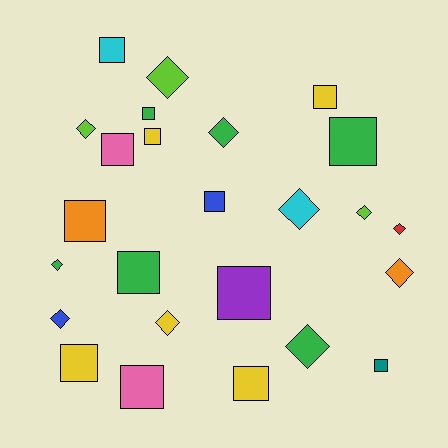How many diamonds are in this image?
There are 11 diamonds.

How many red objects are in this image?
There is 1 red object.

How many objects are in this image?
There are 25 objects.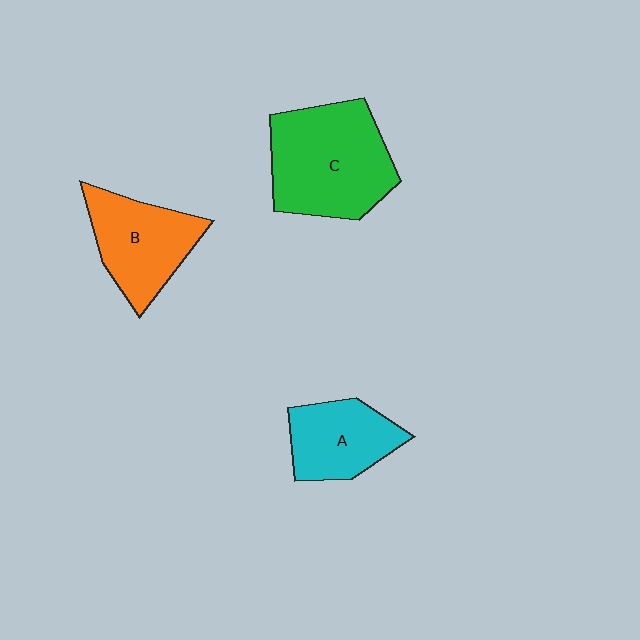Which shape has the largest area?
Shape C (green).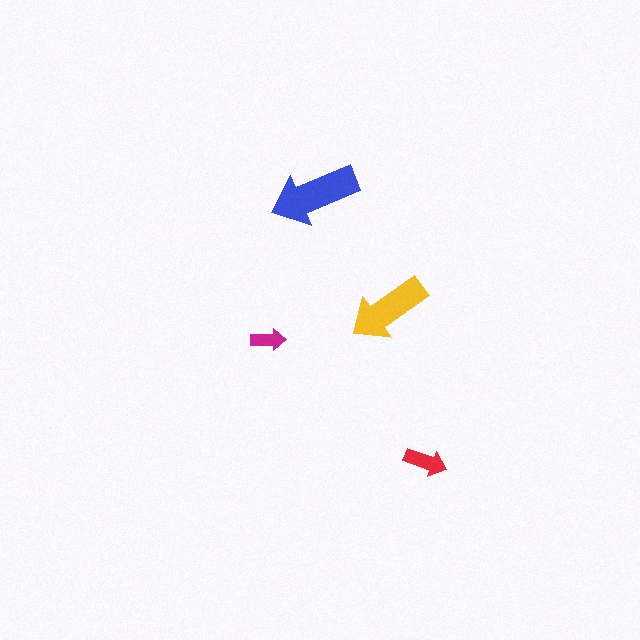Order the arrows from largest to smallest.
the blue one, the yellow one, the red one, the magenta one.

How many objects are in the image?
There are 4 objects in the image.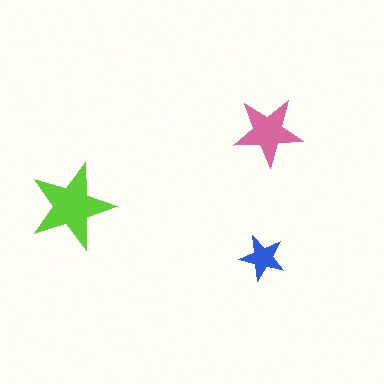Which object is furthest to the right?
The pink star is rightmost.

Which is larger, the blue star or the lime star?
The lime one.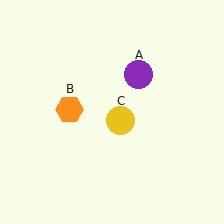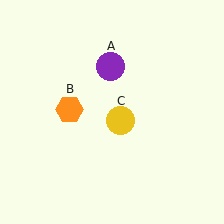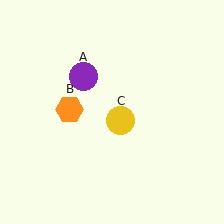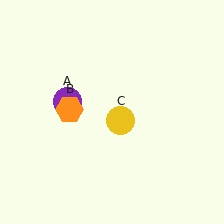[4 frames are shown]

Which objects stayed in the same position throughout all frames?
Orange hexagon (object B) and yellow circle (object C) remained stationary.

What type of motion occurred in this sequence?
The purple circle (object A) rotated counterclockwise around the center of the scene.